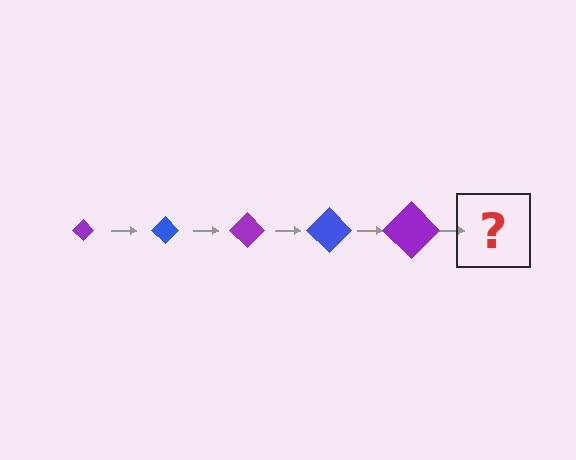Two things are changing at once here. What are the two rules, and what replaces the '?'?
The two rules are that the diamond grows larger each step and the color cycles through purple and blue. The '?' should be a blue diamond, larger than the previous one.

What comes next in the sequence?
The next element should be a blue diamond, larger than the previous one.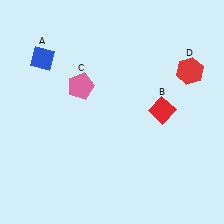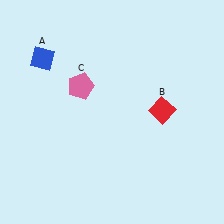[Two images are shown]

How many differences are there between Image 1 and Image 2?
There is 1 difference between the two images.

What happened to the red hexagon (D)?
The red hexagon (D) was removed in Image 2. It was in the top-right area of Image 1.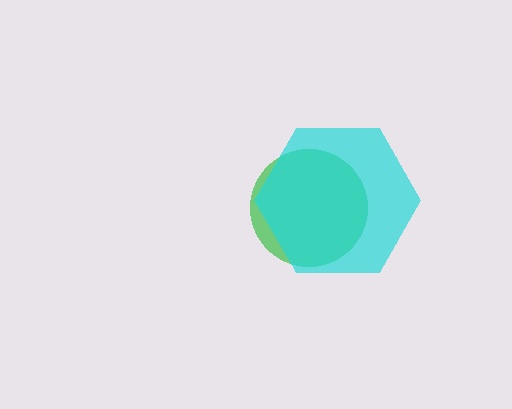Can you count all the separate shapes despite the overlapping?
Yes, there are 2 separate shapes.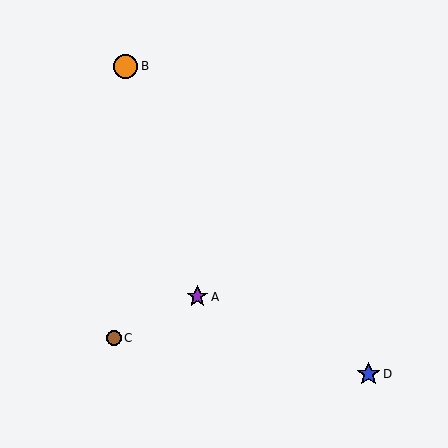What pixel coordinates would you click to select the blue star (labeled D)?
Click at (368, 374) to select the blue star D.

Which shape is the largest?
The orange circle (labeled B) is the largest.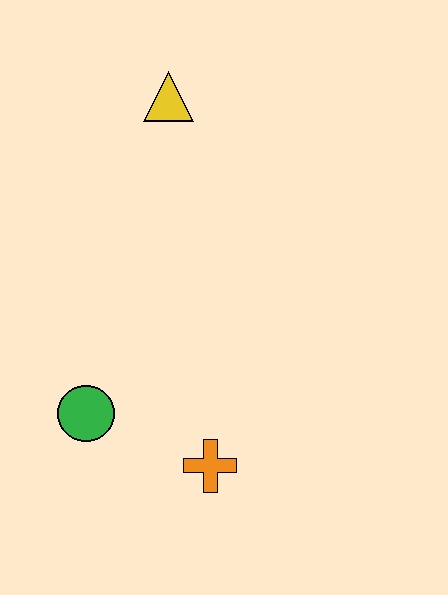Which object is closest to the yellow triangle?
The green circle is closest to the yellow triangle.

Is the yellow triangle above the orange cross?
Yes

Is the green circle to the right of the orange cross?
No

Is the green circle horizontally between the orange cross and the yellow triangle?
No